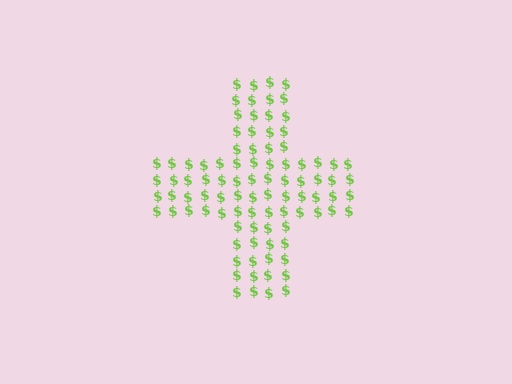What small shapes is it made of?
It is made of small dollar signs.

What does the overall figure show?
The overall figure shows a cross.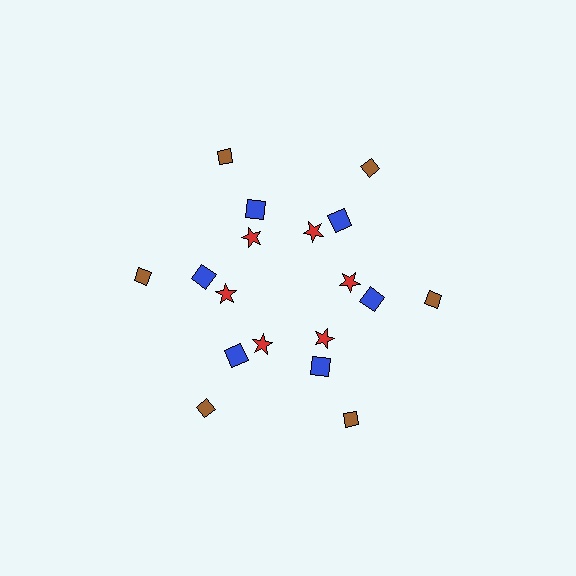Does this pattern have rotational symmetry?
Yes, this pattern has 6-fold rotational symmetry. It looks the same after rotating 60 degrees around the center.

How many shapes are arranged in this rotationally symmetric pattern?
There are 18 shapes, arranged in 6 groups of 3.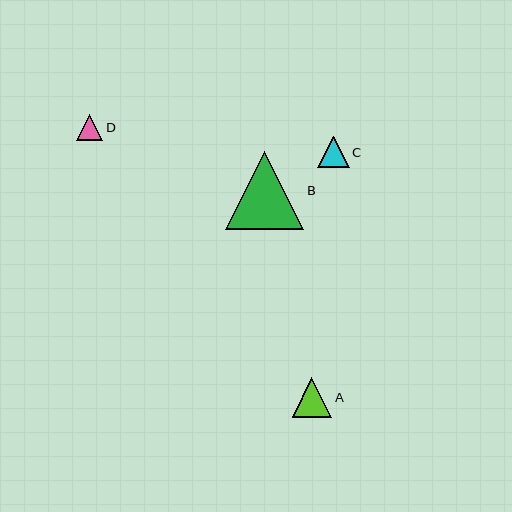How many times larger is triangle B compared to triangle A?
Triangle B is approximately 2.0 times the size of triangle A.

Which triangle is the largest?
Triangle B is the largest with a size of approximately 78 pixels.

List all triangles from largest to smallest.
From largest to smallest: B, A, C, D.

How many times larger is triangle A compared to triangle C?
Triangle A is approximately 1.3 times the size of triangle C.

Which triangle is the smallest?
Triangle D is the smallest with a size of approximately 26 pixels.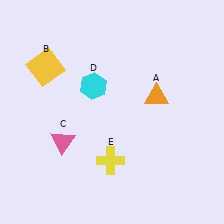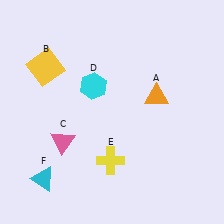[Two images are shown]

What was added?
A cyan triangle (F) was added in Image 2.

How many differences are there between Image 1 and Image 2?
There is 1 difference between the two images.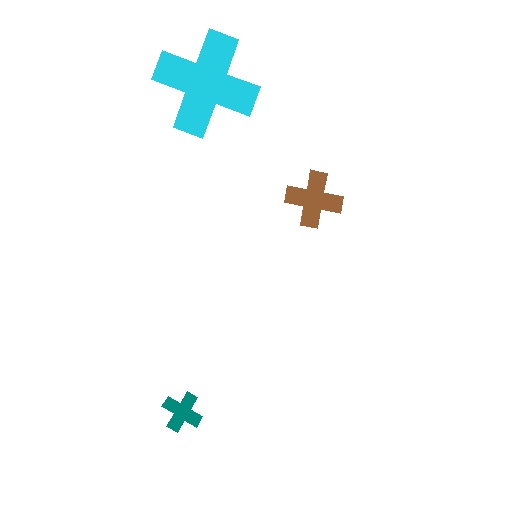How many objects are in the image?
There are 3 objects in the image.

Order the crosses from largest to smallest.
the cyan one, the brown one, the teal one.